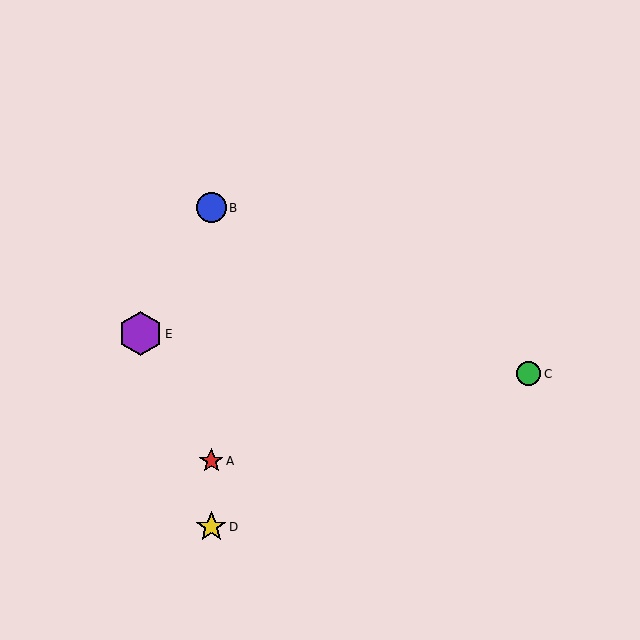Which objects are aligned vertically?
Objects A, B, D are aligned vertically.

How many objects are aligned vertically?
3 objects (A, B, D) are aligned vertically.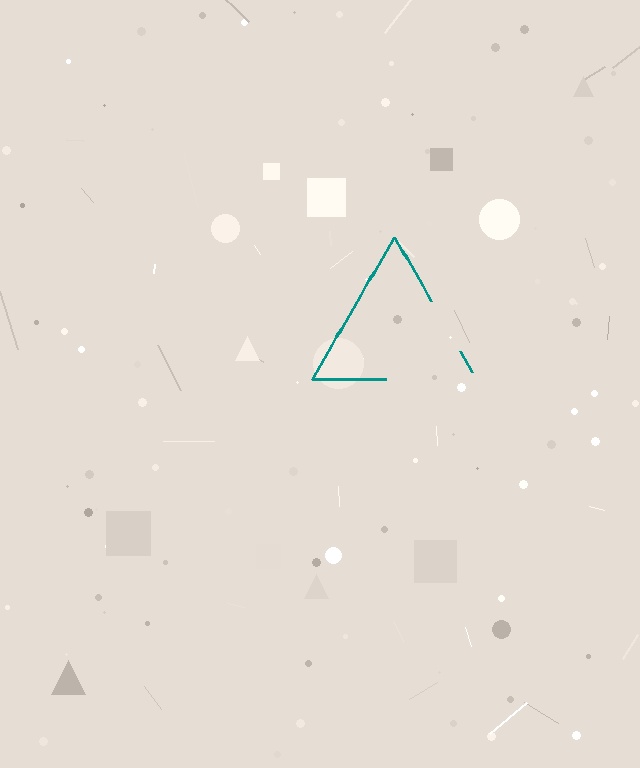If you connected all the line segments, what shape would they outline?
They would outline a triangle.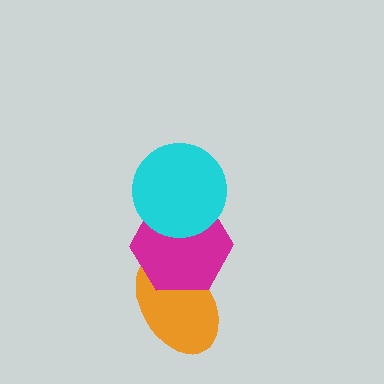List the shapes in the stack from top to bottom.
From top to bottom: the cyan circle, the magenta hexagon, the orange ellipse.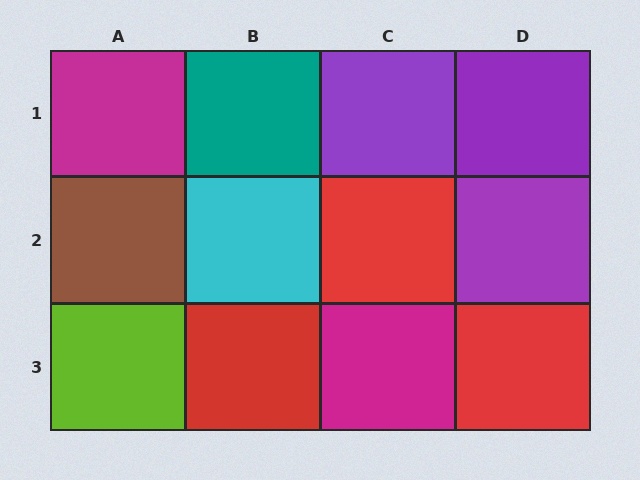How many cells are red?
3 cells are red.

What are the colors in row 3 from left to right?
Lime, red, magenta, red.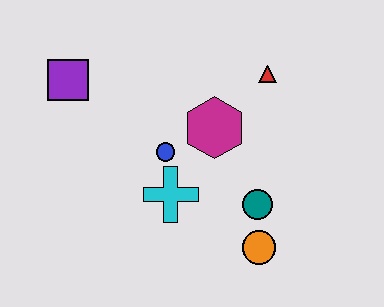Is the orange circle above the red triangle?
No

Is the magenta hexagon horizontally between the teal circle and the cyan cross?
Yes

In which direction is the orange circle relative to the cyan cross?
The orange circle is to the right of the cyan cross.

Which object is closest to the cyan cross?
The blue circle is closest to the cyan cross.